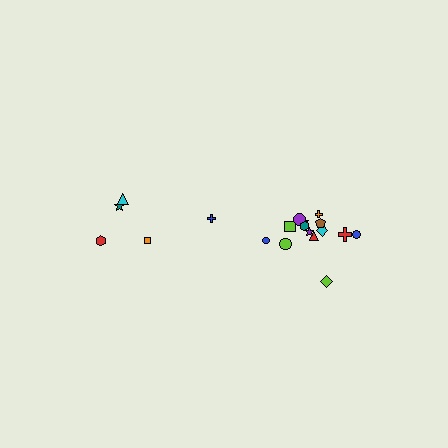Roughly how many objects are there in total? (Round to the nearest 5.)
Roughly 20 objects in total.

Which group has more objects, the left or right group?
The right group.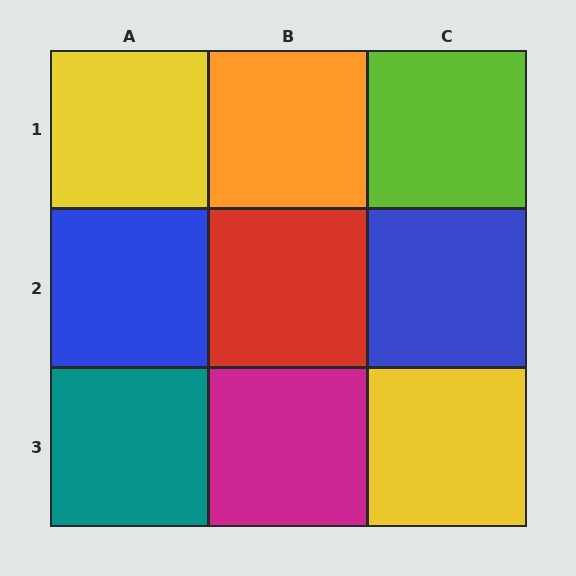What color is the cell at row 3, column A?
Teal.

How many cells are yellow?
2 cells are yellow.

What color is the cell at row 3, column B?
Magenta.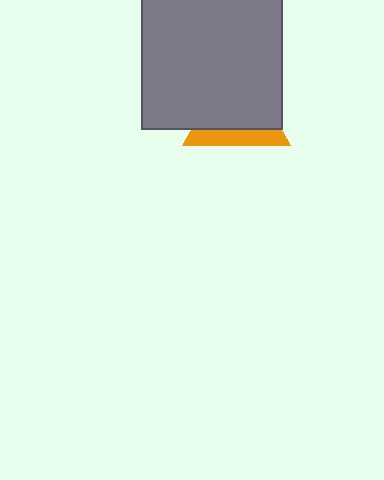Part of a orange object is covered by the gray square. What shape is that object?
It is a triangle.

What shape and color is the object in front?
The object in front is a gray square.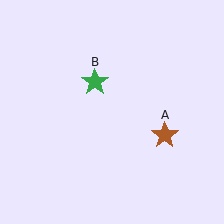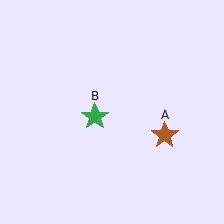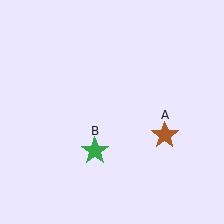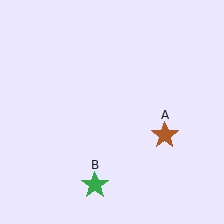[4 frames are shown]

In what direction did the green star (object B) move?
The green star (object B) moved down.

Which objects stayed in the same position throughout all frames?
Brown star (object A) remained stationary.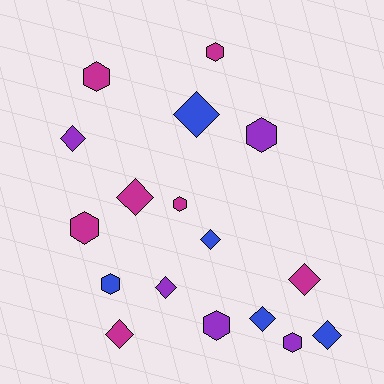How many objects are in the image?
There are 17 objects.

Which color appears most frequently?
Magenta, with 7 objects.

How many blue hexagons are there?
There is 1 blue hexagon.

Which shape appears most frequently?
Diamond, with 9 objects.